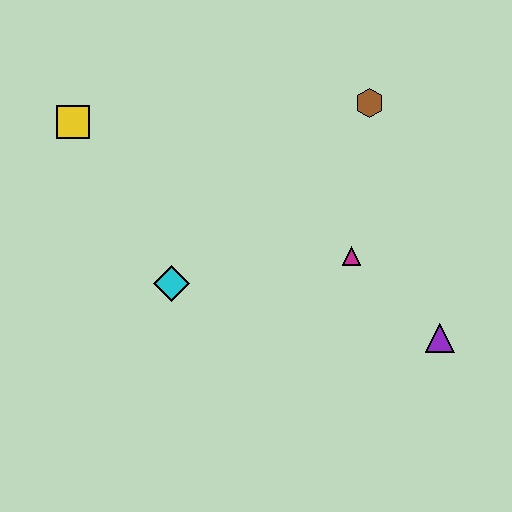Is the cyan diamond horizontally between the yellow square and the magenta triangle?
Yes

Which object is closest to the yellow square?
The cyan diamond is closest to the yellow square.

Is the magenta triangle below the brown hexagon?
Yes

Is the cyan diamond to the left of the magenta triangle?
Yes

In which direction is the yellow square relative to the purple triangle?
The yellow square is to the left of the purple triangle.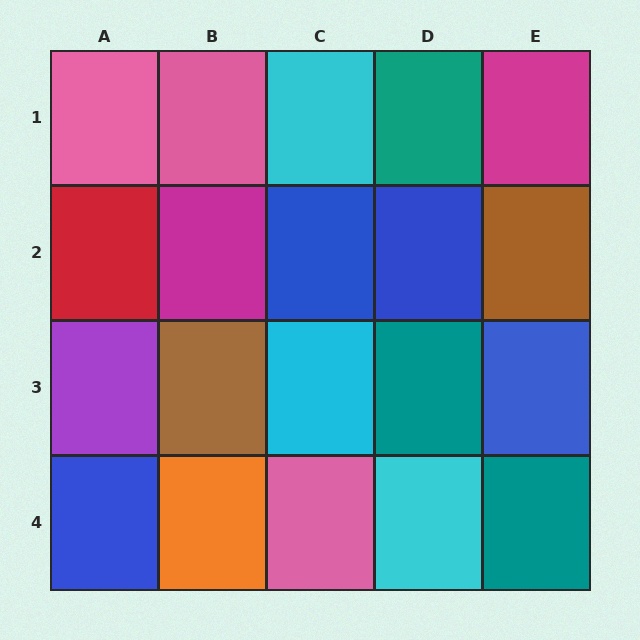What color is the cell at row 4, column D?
Cyan.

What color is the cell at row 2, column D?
Blue.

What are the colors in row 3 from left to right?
Purple, brown, cyan, teal, blue.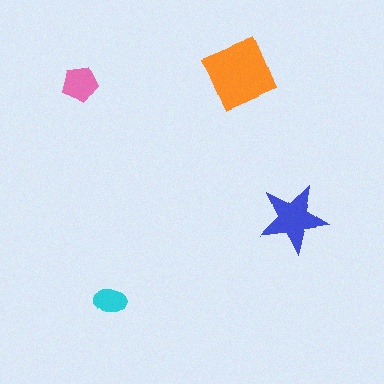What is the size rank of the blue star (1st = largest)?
2nd.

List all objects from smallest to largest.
The cyan ellipse, the pink pentagon, the blue star, the orange diamond.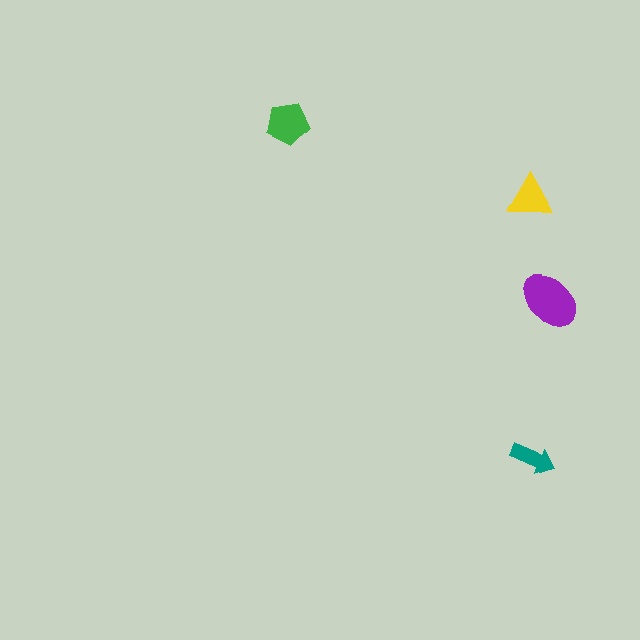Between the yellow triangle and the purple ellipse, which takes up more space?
The purple ellipse.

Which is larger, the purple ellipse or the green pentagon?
The purple ellipse.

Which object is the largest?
The purple ellipse.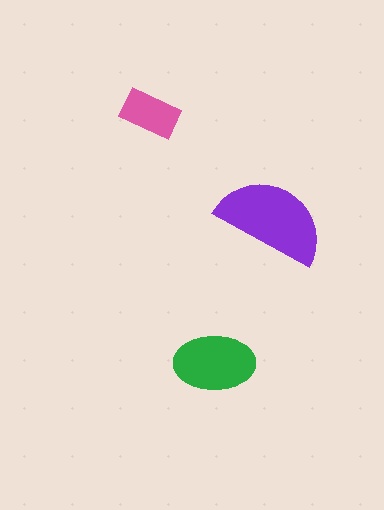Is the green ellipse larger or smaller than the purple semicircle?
Smaller.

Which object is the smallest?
The pink rectangle.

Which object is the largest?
The purple semicircle.